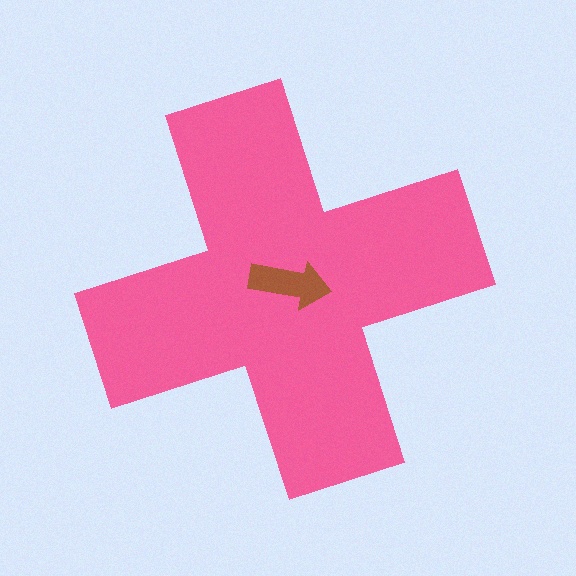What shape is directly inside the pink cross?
The brown arrow.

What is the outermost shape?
The pink cross.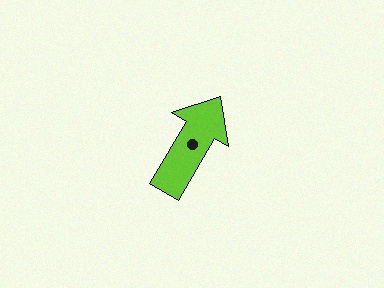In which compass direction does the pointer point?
Northeast.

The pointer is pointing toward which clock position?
Roughly 1 o'clock.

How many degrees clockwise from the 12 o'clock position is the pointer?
Approximately 31 degrees.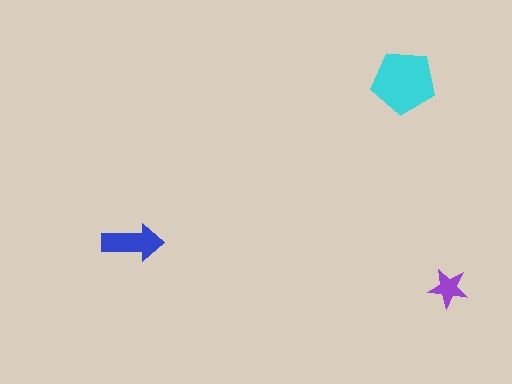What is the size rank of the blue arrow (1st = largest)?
2nd.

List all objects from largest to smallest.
The cyan pentagon, the blue arrow, the purple star.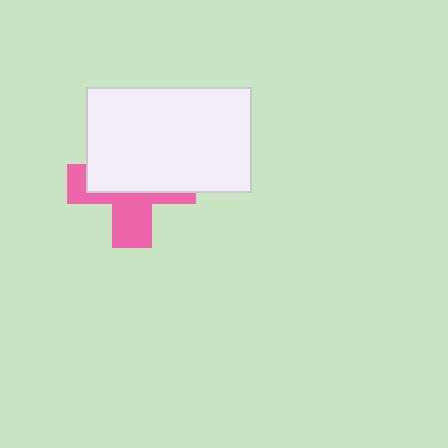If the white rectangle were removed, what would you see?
You would see the complete pink cross.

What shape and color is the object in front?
The object in front is a white rectangle.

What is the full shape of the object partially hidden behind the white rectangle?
The partially hidden object is a pink cross.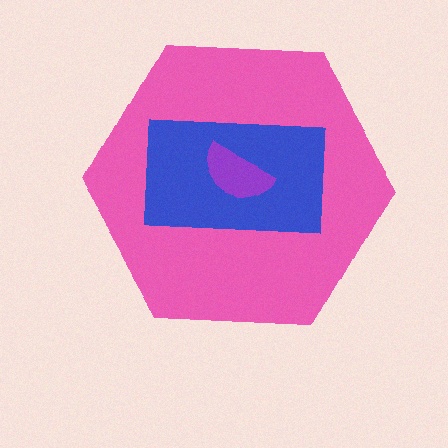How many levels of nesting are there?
3.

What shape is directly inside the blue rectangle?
The purple semicircle.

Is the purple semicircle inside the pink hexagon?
Yes.